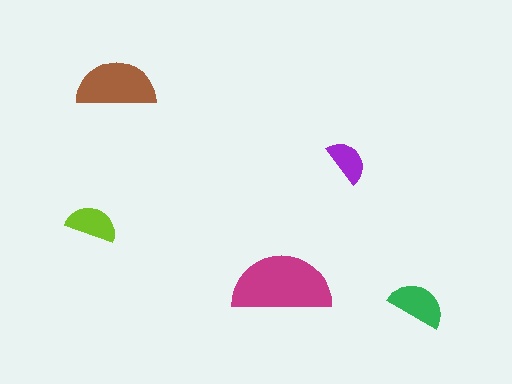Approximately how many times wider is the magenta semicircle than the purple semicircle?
About 2 times wider.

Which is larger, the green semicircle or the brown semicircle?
The brown one.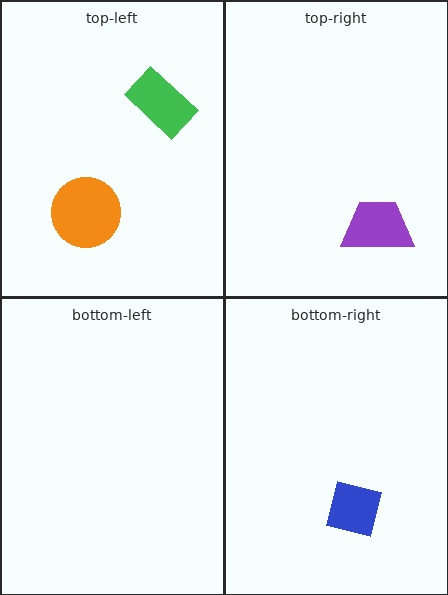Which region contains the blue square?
The bottom-right region.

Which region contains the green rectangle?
The top-left region.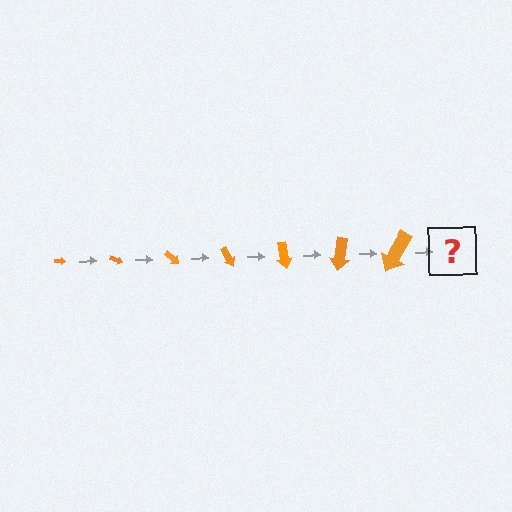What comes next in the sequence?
The next element should be an arrow, larger than the previous one and rotated 140 degrees from the start.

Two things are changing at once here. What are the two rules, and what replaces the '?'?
The two rules are that the arrow grows larger each step and it rotates 20 degrees each step. The '?' should be an arrow, larger than the previous one and rotated 140 degrees from the start.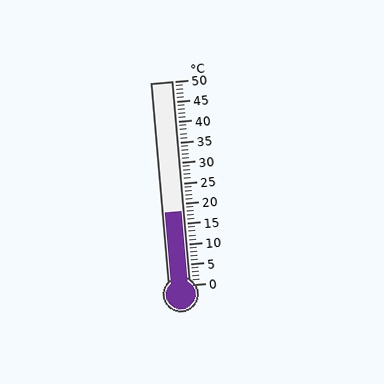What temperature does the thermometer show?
The thermometer shows approximately 18°C.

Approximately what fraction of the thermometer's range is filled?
The thermometer is filled to approximately 35% of its range.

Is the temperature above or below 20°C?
The temperature is below 20°C.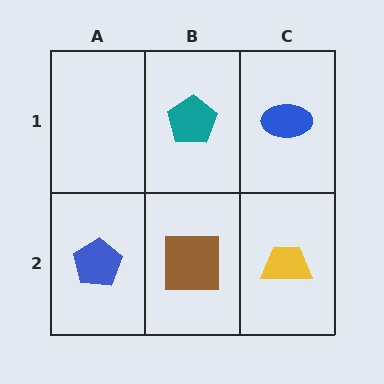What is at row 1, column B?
A teal pentagon.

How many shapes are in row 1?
2 shapes.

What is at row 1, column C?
A blue ellipse.